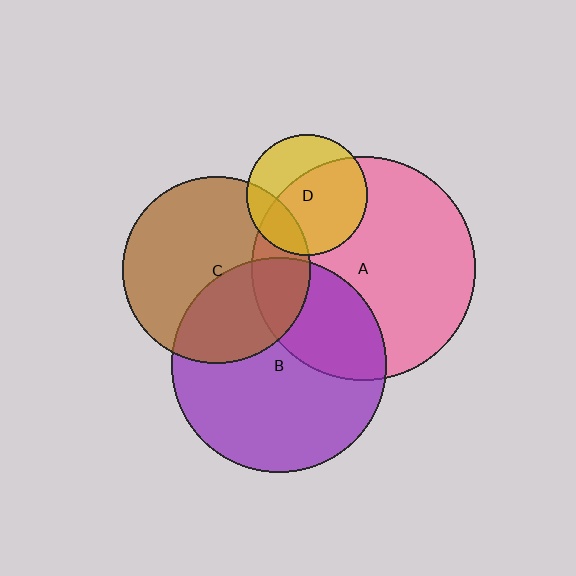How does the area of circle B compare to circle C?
Approximately 1.3 times.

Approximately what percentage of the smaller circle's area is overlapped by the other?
Approximately 30%.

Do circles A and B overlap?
Yes.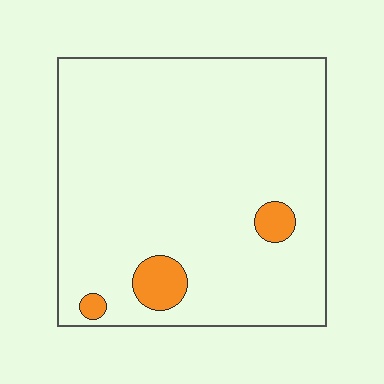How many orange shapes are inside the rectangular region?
3.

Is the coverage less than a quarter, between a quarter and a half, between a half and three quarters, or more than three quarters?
Less than a quarter.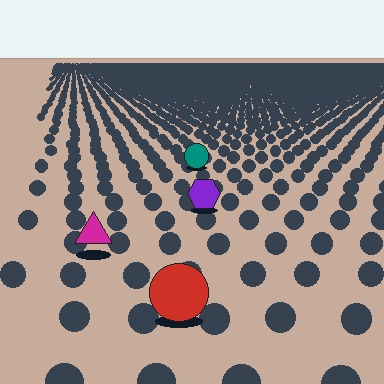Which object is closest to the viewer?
The red circle is closest. The texture marks near it are larger and more spread out.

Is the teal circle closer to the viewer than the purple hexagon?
No. The purple hexagon is closer — you can tell from the texture gradient: the ground texture is coarser near it.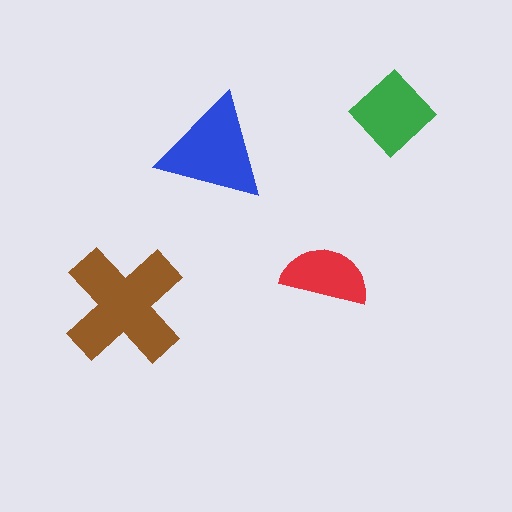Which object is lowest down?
The brown cross is bottommost.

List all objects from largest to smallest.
The brown cross, the blue triangle, the green diamond, the red semicircle.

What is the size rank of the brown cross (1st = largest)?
1st.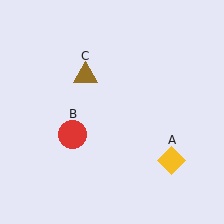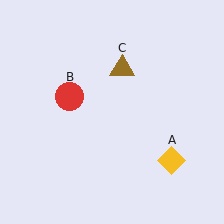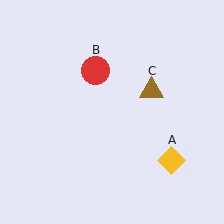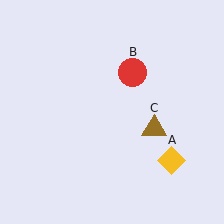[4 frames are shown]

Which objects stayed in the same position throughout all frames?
Yellow diamond (object A) remained stationary.